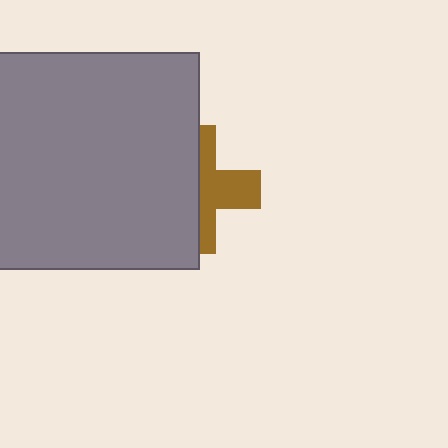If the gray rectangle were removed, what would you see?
You would see the complete brown cross.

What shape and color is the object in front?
The object in front is a gray rectangle.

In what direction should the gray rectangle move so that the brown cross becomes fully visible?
The gray rectangle should move left. That is the shortest direction to clear the overlap and leave the brown cross fully visible.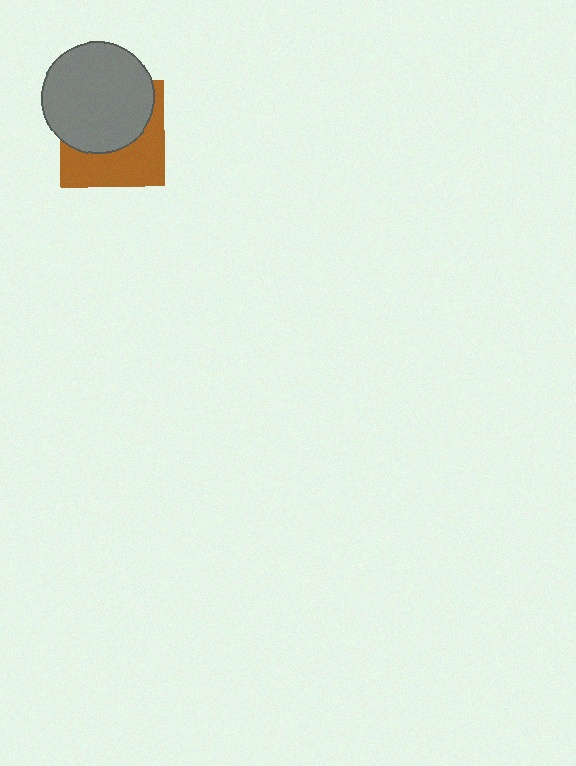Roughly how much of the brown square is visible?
A small part of it is visible (roughly 45%).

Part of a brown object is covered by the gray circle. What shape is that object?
It is a square.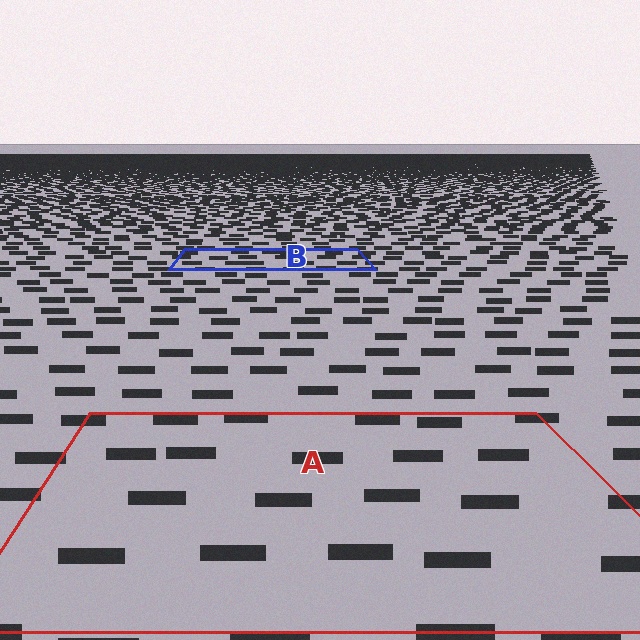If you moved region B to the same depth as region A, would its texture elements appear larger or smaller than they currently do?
They would appear larger. At a closer depth, the same texture elements are projected at a bigger on-screen size.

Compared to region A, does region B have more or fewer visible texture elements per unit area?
Region B has more texture elements per unit area — they are packed more densely because it is farther away.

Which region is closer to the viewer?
Region A is closer. The texture elements there are larger and more spread out.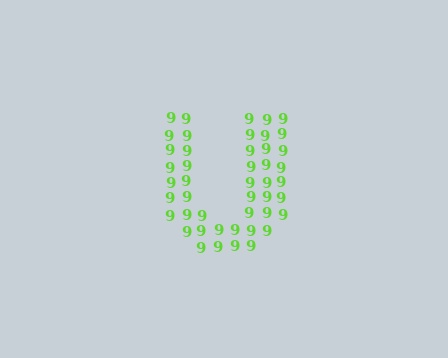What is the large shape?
The large shape is the letter U.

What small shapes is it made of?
It is made of small digit 9's.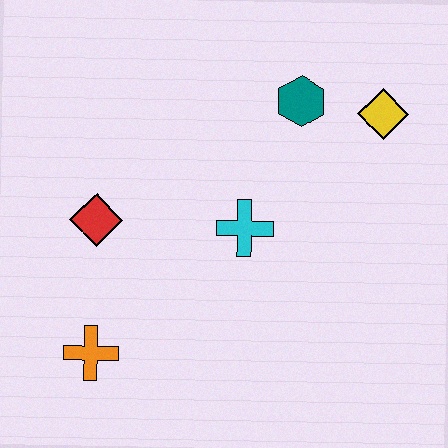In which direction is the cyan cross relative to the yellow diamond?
The cyan cross is to the left of the yellow diamond.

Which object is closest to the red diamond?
The orange cross is closest to the red diamond.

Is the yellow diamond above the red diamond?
Yes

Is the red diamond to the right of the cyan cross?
No